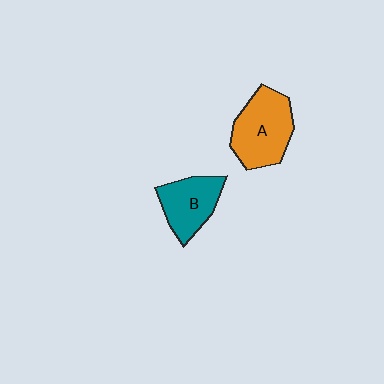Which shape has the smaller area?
Shape B (teal).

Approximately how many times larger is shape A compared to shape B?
Approximately 1.3 times.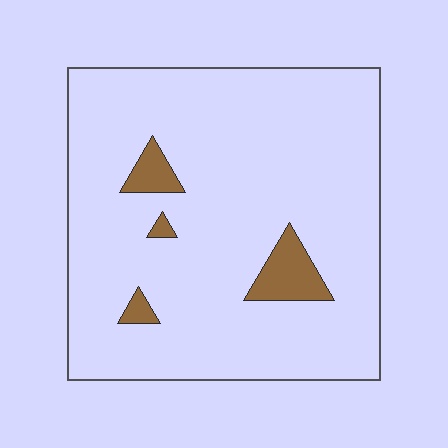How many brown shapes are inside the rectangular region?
4.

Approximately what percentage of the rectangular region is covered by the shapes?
Approximately 5%.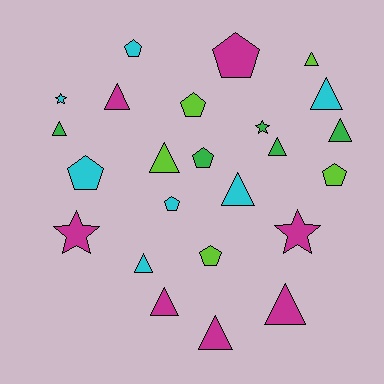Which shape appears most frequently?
Triangle, with 12 objects.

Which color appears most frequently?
Cyan, with 7 objects.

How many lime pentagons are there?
There are 3 lime pentagons.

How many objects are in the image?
There are 24 objects.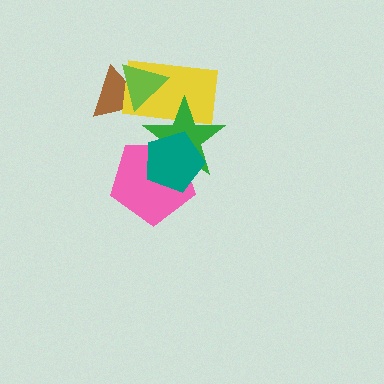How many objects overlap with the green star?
3 objects overlap with the green star.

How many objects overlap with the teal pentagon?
2 objects overlap with the teal pentagon.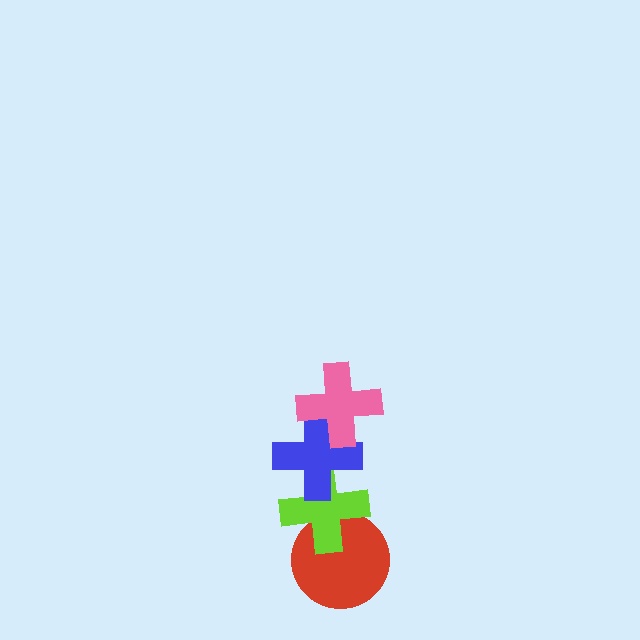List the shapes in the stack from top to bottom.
From top to bottom: the pink cross, the blue cross, the lime cross, the red circle.